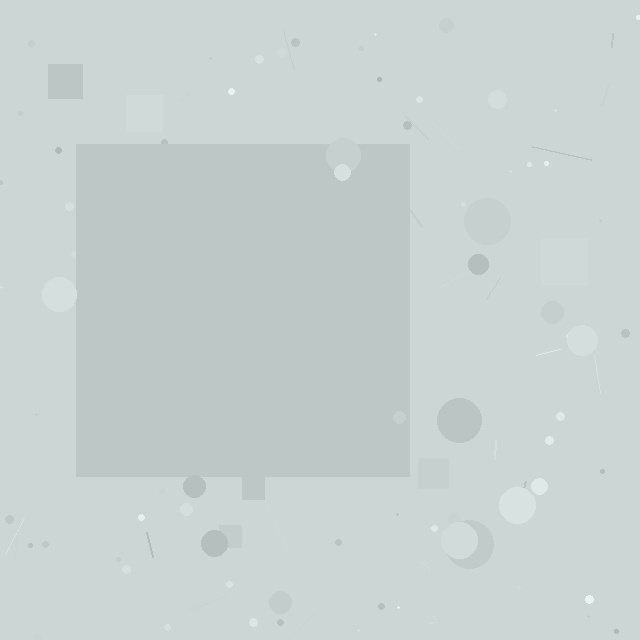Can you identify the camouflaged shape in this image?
The camouflaged shape is a square.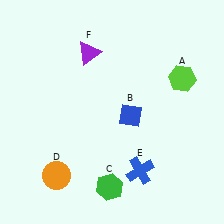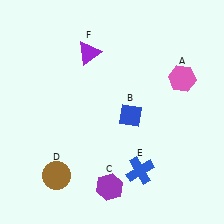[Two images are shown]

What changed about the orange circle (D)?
In Image 1, D is orange. In Image 2, it changed to brown.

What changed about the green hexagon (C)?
In Image 1, C is green. In Image 2, it changed to purple.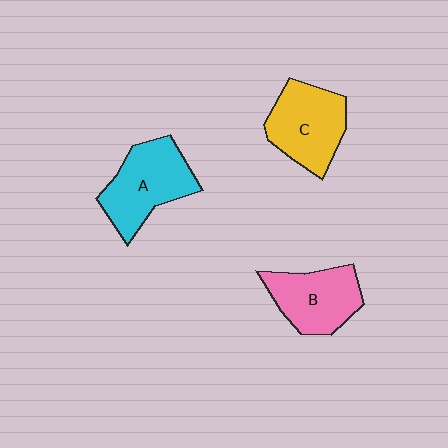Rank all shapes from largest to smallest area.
From largest to smallest: A (cyan), C (yellow), B (pink).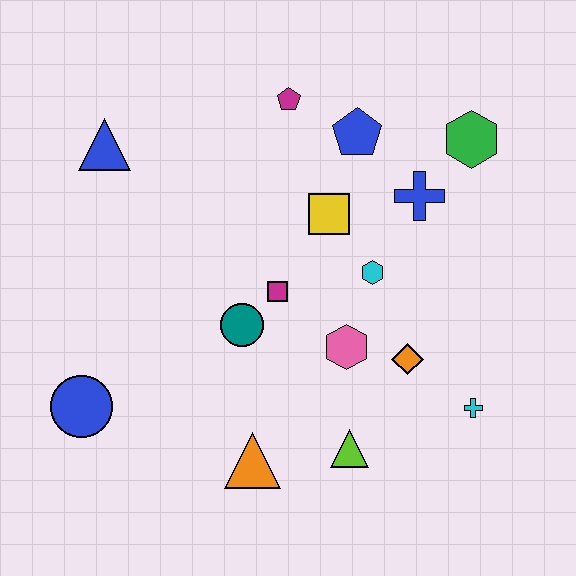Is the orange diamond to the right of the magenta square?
Yes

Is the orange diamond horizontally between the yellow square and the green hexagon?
Yes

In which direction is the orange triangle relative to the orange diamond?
The orange triangle is to the left of the orange diamond.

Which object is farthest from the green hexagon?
The blue circle is farthest from the green hexagon.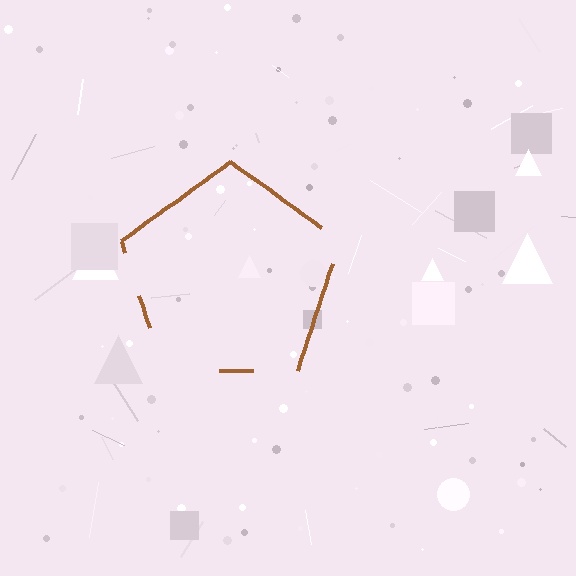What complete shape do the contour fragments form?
The contour fragments form a pentagon.